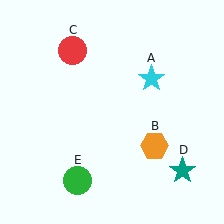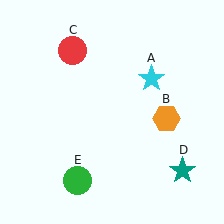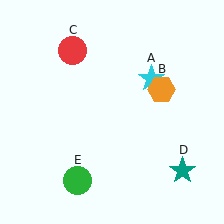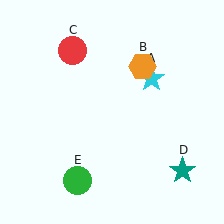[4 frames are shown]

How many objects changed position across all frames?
1 object changed position: orange hexagon (object B).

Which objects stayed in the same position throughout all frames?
Cyan star (object A) and red circle (object C) and teal star (object D) and green circle (object E) remained stationary.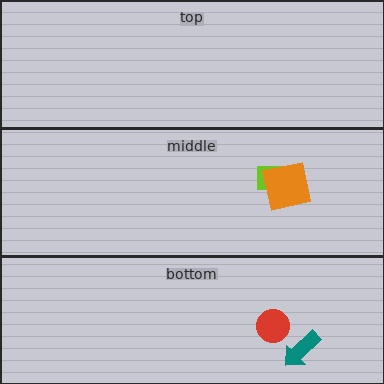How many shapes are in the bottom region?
2.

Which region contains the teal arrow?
The bottom region.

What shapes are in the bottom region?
The red circle, the teal arrow.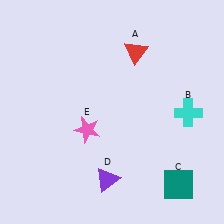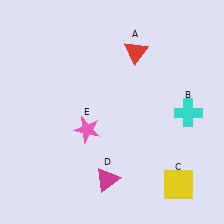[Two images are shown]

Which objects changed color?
C changed from teal to yellow. D changed from purple to magenta.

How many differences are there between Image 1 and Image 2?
There are 2 differences between the two images.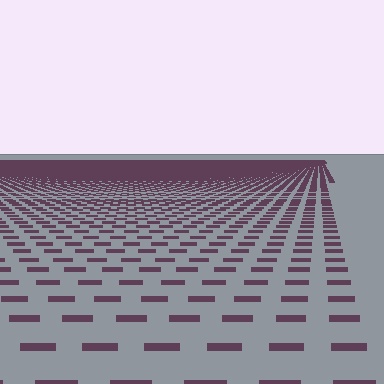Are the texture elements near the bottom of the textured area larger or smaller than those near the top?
Larger. Near the bottom, elements are closer to the viewer and appear at a bigger on-screen size.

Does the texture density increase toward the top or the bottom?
Density increases toward the top.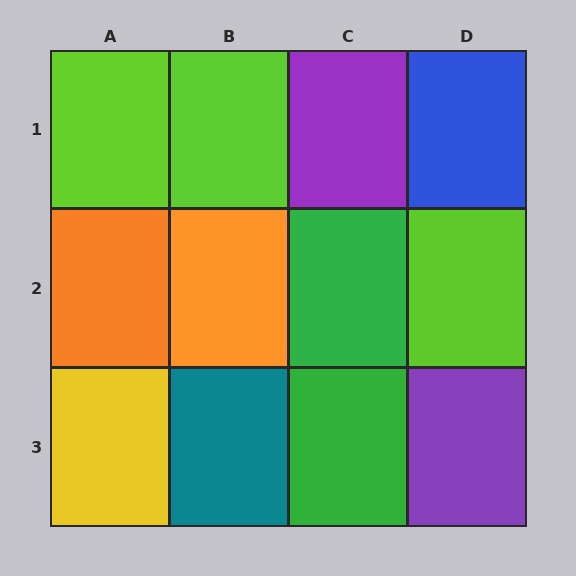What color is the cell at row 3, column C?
Green.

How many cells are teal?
1 cell is teal.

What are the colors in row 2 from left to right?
Orange, orange, green, lime.